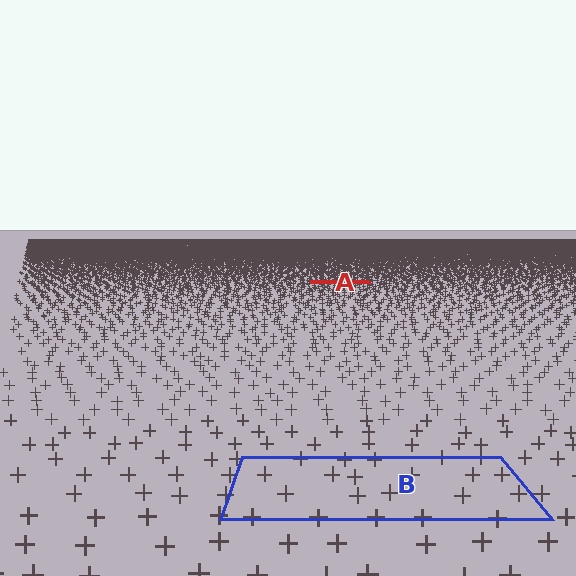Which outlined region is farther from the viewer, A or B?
Region A is farther from the viewer — the texture elements inside it appear smaller and more densely packed.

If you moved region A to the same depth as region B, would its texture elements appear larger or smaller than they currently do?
They would appear larger. At a closer depth, the same texture elements are projected at a bigger on-screen size.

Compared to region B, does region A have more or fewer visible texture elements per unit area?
Region A has more texture elements per unit area — they are packed more densely because it is farther away.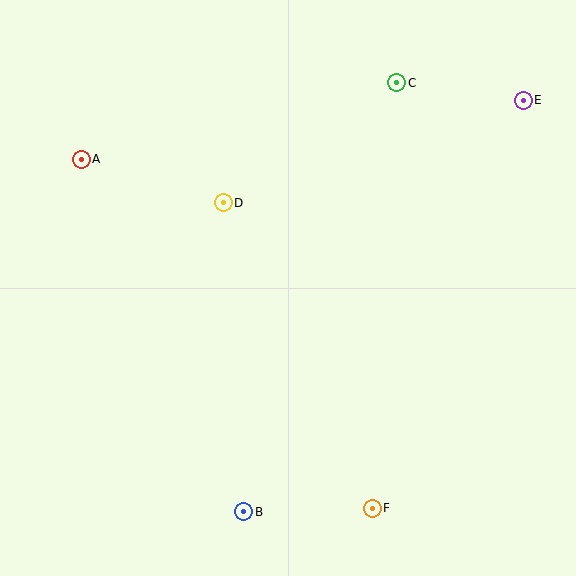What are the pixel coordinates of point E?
Point E is at (523, 100).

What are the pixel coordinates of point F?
Point F is at (372, 508).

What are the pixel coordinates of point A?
Point A is at (81, 159).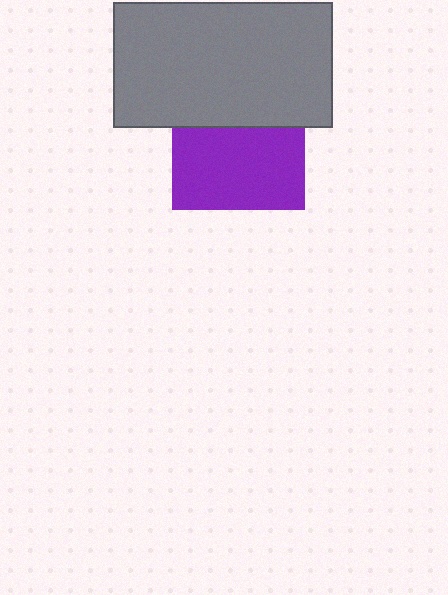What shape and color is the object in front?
The object in front is a gray rectangle.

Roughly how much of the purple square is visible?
About half of it is visible (roughly 62%).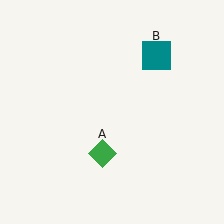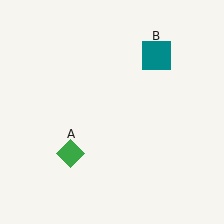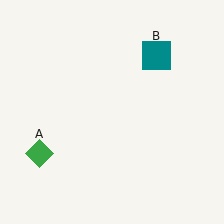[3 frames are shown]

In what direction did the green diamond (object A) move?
The green diamond (object A) moved left.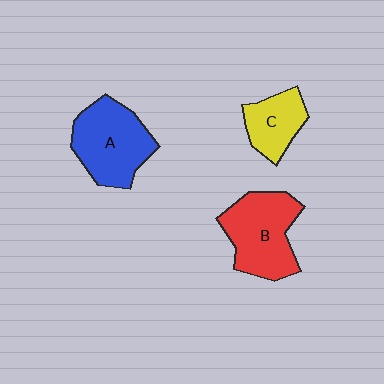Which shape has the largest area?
Shape B (red).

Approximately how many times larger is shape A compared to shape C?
Approximately 1.7 times.